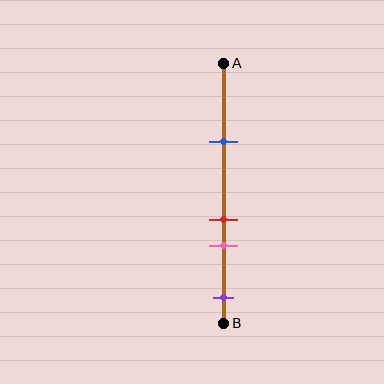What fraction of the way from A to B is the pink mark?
The pink mark is approximately 70% (0.7) of the way from A to B.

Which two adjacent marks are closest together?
The red and pink marks are the closest adjacent pair.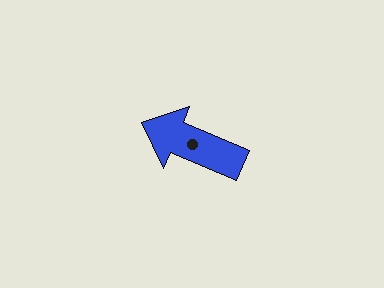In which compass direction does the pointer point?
Northwest.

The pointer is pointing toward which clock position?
Roughly 10 o'clock.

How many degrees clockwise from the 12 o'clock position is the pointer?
Approximately 293 degrees.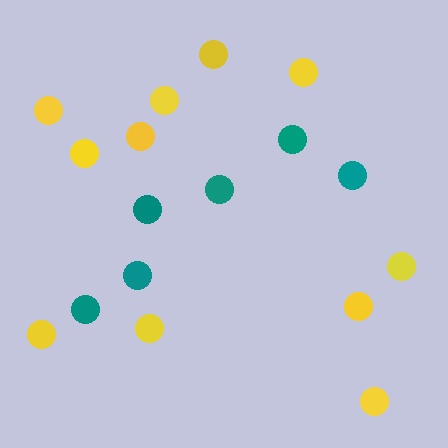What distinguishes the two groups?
There are 2 groups: one group of yellow circles (11) and one group of teal circles (6).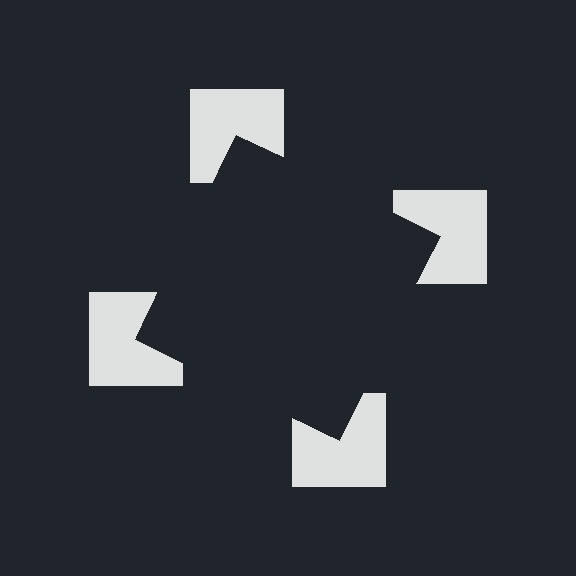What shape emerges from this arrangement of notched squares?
An illusory square — its edges are inferred from the aligned wedge cuts in the notched squares, not physically drawn.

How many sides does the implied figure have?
4 sides.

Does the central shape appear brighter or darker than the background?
It typically appears slightly darker than the background, even though no actual brightness change is drawn.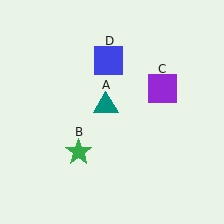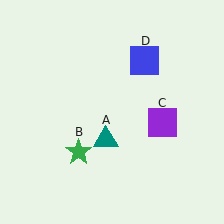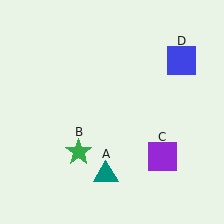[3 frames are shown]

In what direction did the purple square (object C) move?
The purple square (object C) moved down.